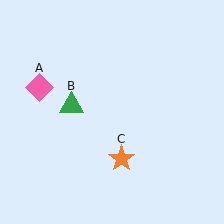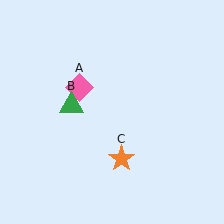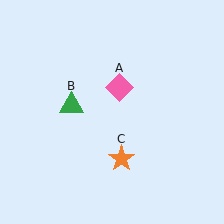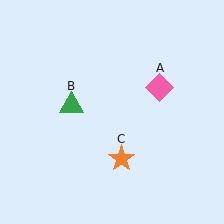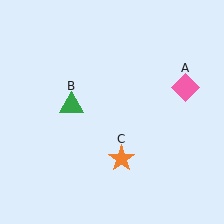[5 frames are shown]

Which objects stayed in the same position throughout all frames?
Green triangle (object B) and orange star (object C) remained stationary.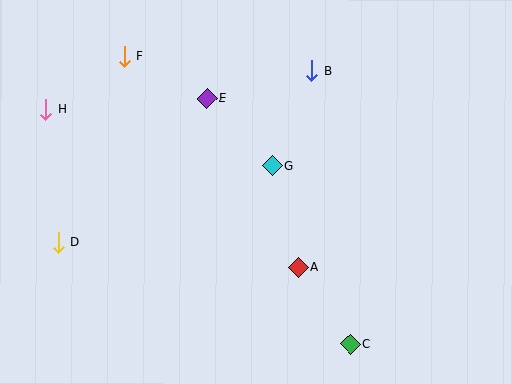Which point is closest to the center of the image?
Point G at (272, 166) is closest to the center.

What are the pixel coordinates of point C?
Point C is at (351, 344).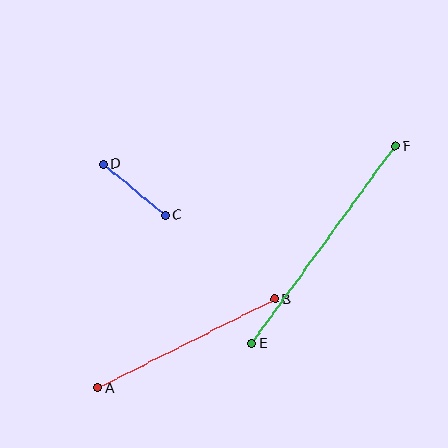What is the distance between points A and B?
The distance is approximately 198 pixels.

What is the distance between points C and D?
The distance is approximately 80 pixels.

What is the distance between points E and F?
The distance is approximately 244 pixels.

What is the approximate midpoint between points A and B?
The midpoint is at approximately (186, 344) pixels.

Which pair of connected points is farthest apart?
Points E and F are farthest apart.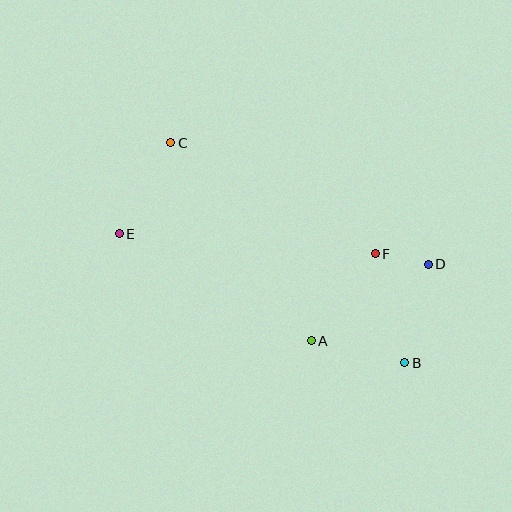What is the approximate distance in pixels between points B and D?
The distance between B and D is approximately 102 pixels.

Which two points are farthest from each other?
Points B and C are farthest from each other.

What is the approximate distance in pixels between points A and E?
The distance between A and E is approximately 219 pixels.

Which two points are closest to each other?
Points D and F are closest to each other.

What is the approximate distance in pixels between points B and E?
The distance between B and E is approximately 313 pixels.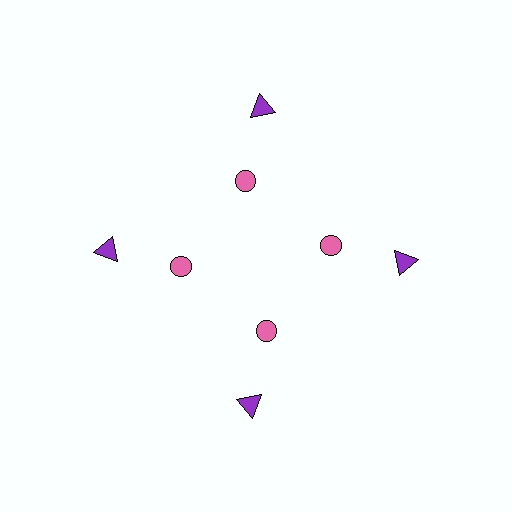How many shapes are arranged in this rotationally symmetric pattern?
There are 8 shapes, arranged in 4 groups of 2.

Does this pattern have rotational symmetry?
Yes, this pattern has 4-fold rotational symmetry. It looks the same after rotating 90 degrees around the center.